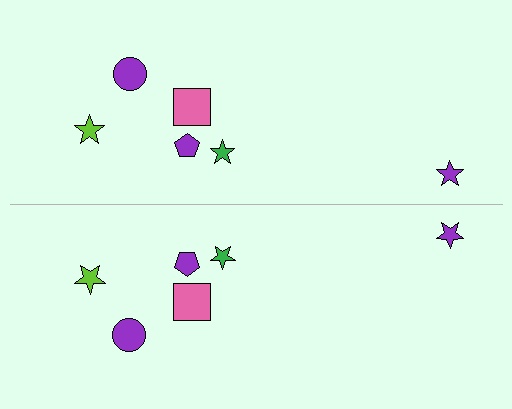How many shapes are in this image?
There are 12 shapes in this image.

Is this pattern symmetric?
Yes, this pattern has bilateral (reflection) symmetry.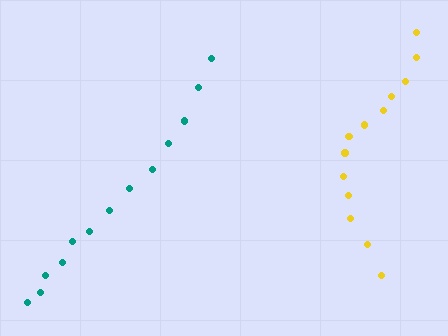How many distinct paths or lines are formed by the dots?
There are 2 distinct paths.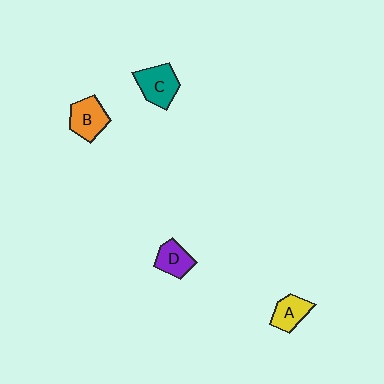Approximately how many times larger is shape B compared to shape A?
Approximately 1.2 times.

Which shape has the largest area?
Shape C (teal).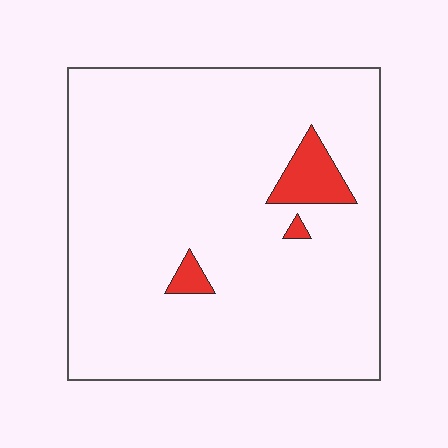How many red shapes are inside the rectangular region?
3.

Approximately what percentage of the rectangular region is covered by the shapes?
Approximately 5%.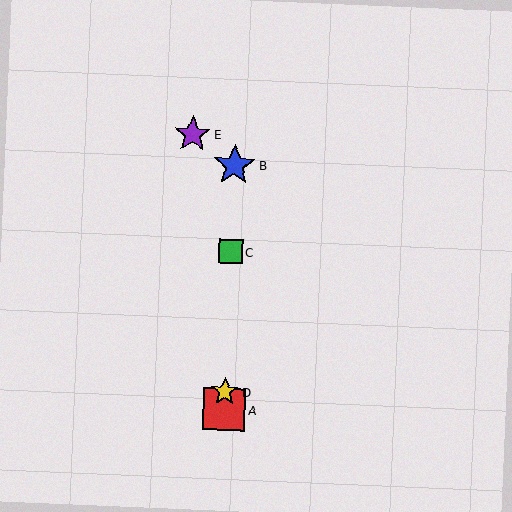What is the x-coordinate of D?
Object D is at x≈225.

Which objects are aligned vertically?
Objects A, B, C, D are aligned vertically.